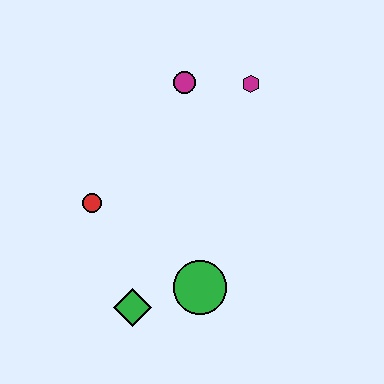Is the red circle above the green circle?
Yes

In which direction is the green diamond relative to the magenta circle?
The green diamond is below the magenta circle.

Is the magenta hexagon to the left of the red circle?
No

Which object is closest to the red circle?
The green diamond is closest to the red circle.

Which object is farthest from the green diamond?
The magenta hexagon is farthest from the green diamond.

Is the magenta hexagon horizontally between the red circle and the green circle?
No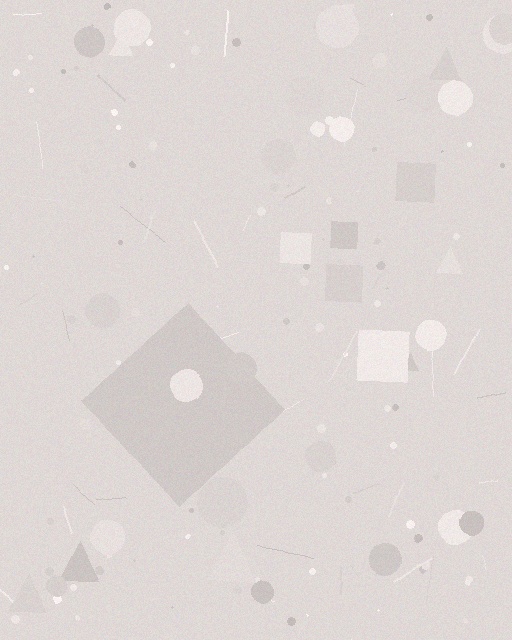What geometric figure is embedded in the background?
A diamond is embedded in the background.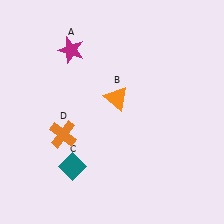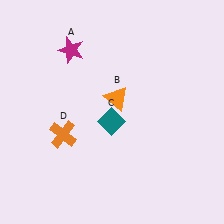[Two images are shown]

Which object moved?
The teal diamond (C) moved up.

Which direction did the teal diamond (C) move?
The teal diamond (C) moved up.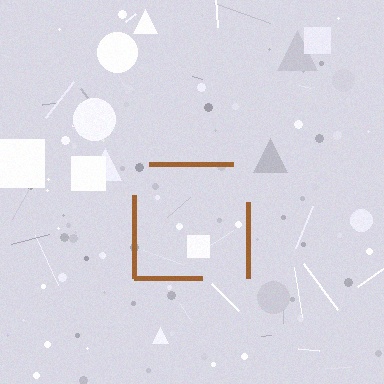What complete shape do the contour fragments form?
The contour fragments form a square.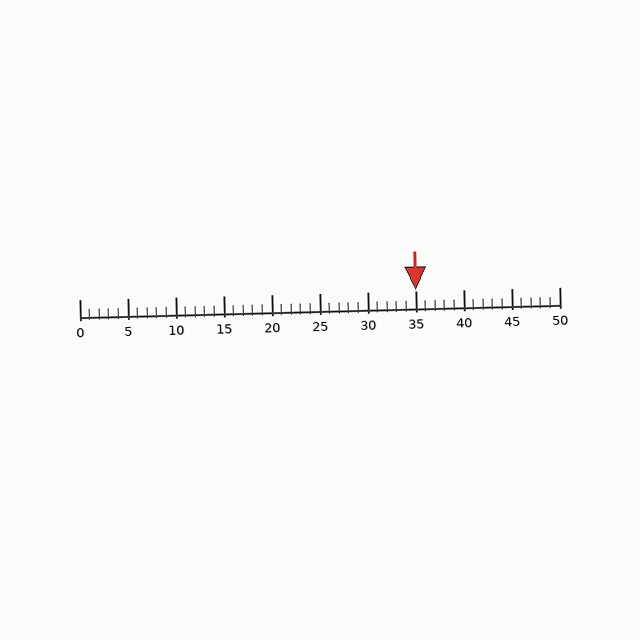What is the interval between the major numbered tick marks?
The major tick marks are spaced 5 units apart.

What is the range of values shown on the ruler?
The ruler shows values from 0 to 50.